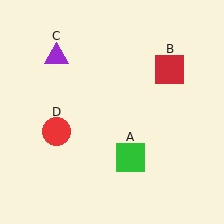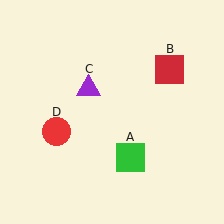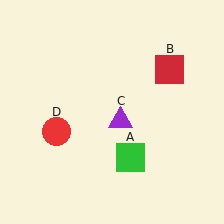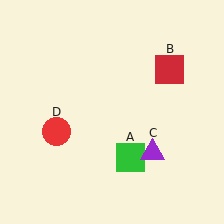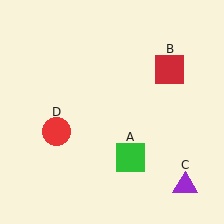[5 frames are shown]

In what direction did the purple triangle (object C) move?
The purple triangle (object C) moved down and to the right.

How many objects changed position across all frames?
1 object changed position: purple triangle (object C).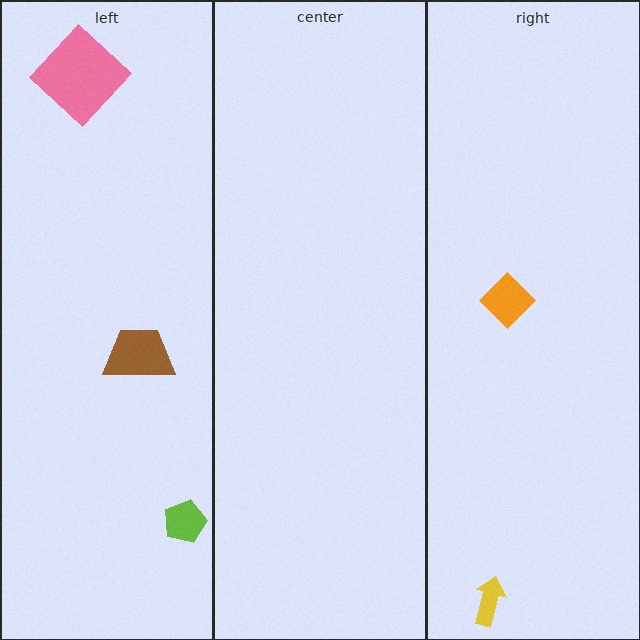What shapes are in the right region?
The yellow arrow, the orange diamond.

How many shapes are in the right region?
2.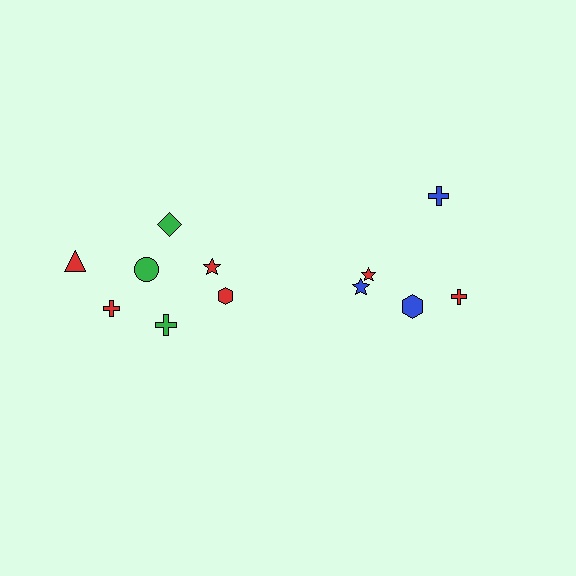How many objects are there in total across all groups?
There are 12 objects.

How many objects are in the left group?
There are 7 objects.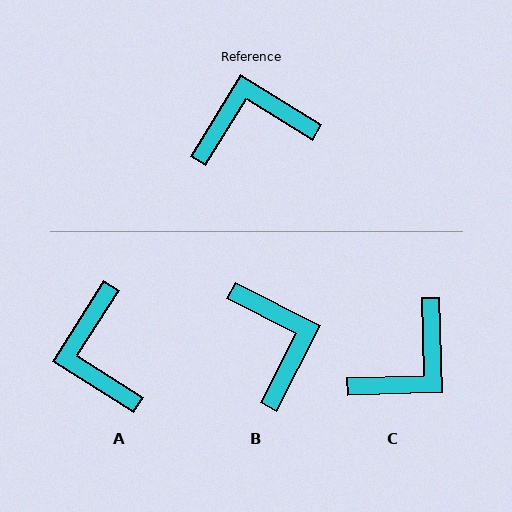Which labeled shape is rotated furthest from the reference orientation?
C, about 147 degrees away.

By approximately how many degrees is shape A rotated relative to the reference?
Approximately 89 degrees counter-clockwise.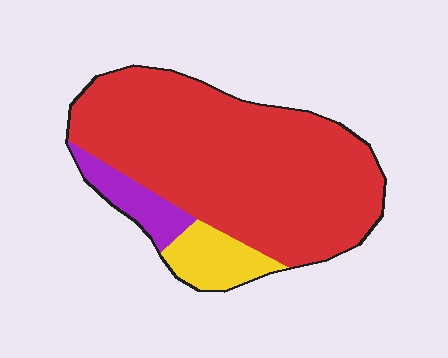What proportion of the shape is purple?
Purple covers roughly 10% of the shape.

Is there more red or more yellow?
Red.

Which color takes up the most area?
Red, at roughly 80%.